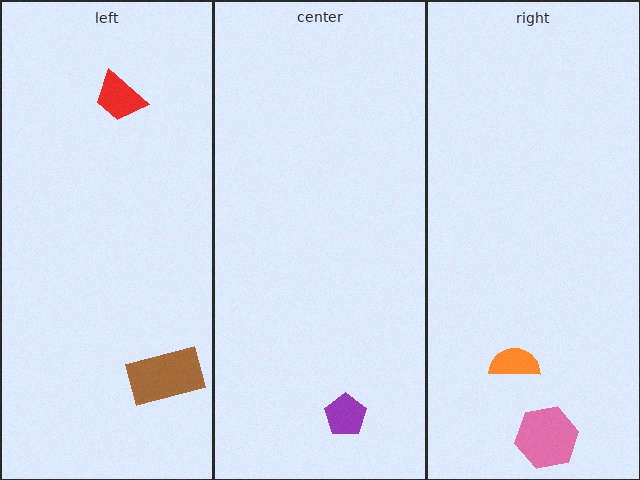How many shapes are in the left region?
2.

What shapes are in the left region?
The red trapezoid, the brown rectangle.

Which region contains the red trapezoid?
The left region.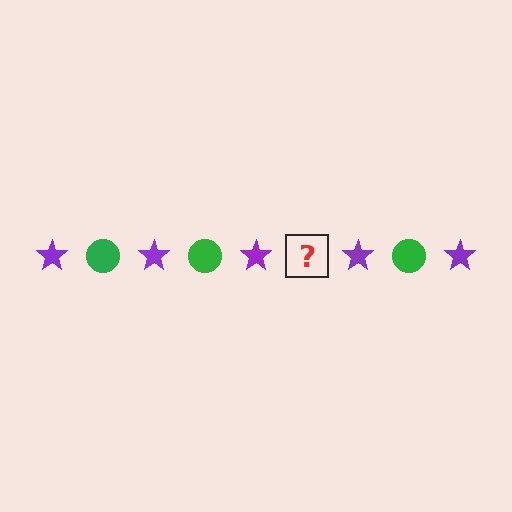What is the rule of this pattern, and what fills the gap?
The rule is that the pattern alternates between purple star and green circle. The gap should be filled with a green circle.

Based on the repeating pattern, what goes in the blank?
The blank should be a green circle.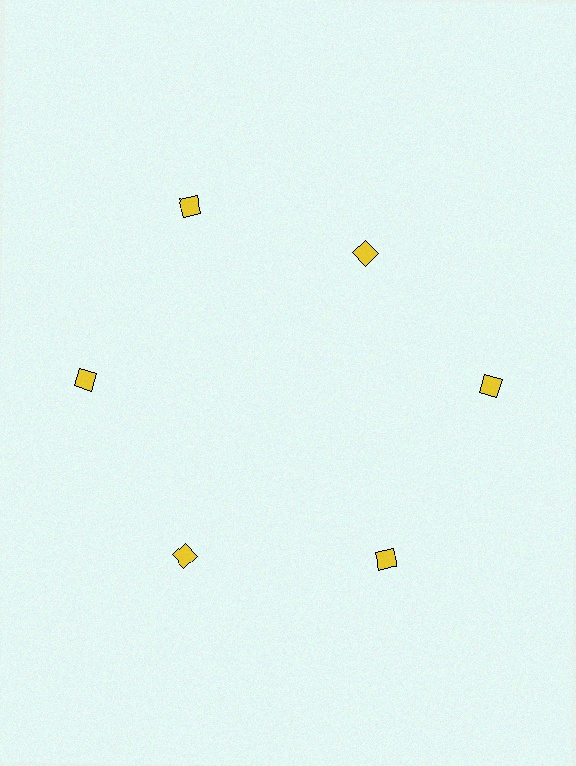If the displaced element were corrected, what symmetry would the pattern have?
It would have 6-fold rotational symmetry — the pattern would map onto itself every 60 degrees.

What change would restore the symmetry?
The symmetry would be restored by moving it outward, back onto the ring so that all 6 diamonds sit at equal angles and equal distance from the center.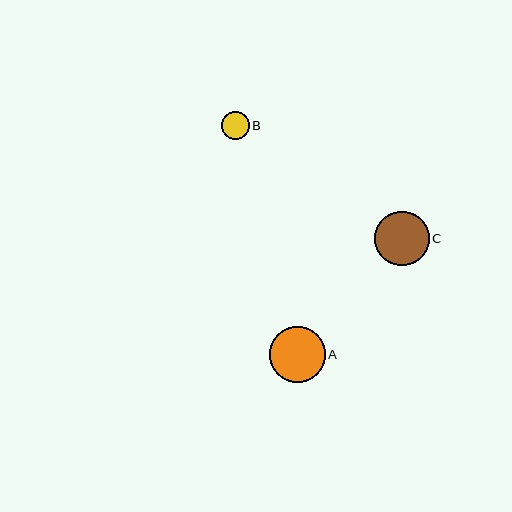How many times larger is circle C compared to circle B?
Circle C is approximately 1.9 times the size of circle B.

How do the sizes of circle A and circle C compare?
Circle A and circle C are approximately the same size.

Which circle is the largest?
Circle A is the largest with a size of approximately 56 pixels.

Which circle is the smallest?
Circle B is the smallest with a size of approximately 28 pixels.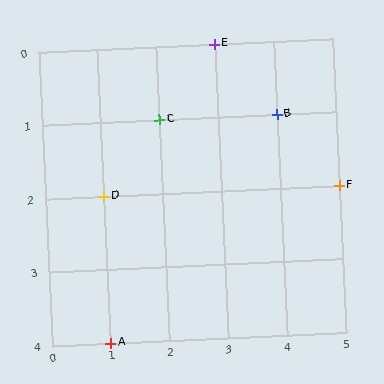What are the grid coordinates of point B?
Point B is at grid coordinates (4, 1).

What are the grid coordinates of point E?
Point E is at grid coordinates (3, 0).